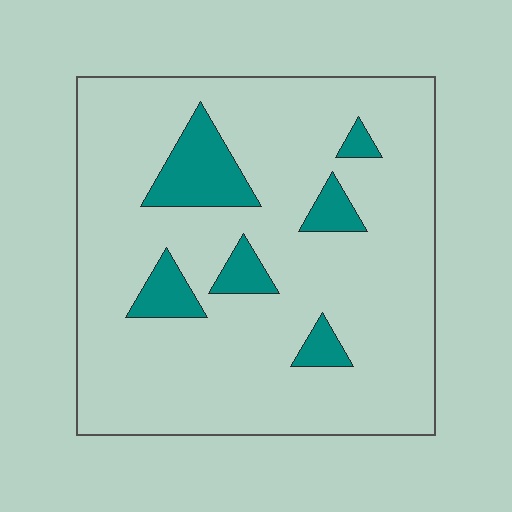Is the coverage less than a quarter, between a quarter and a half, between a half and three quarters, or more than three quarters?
Less than a quarter.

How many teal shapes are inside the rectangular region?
6.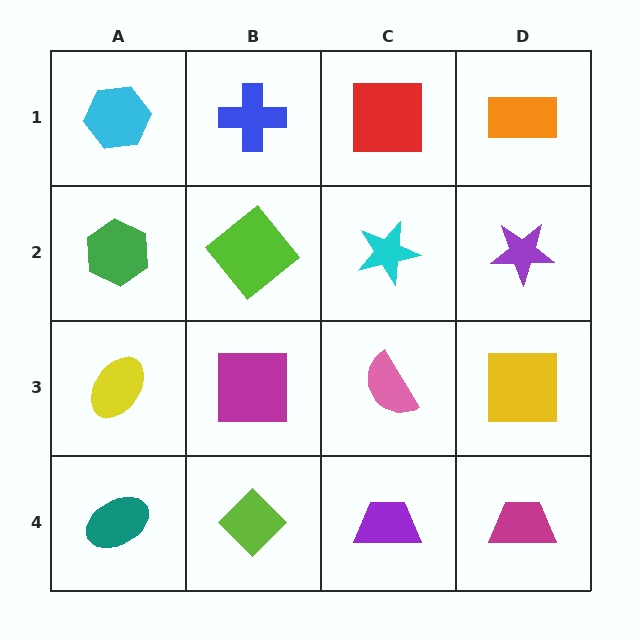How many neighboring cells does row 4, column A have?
2.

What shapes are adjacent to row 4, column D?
A yellow square (row 3, column D), a purple trapezoid (row 4, column C).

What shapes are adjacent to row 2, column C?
A red square (row 1, column C), a pink semicircle (row 3, column C), a lime diamond (row 2, column B), a purple star (row 2, column D).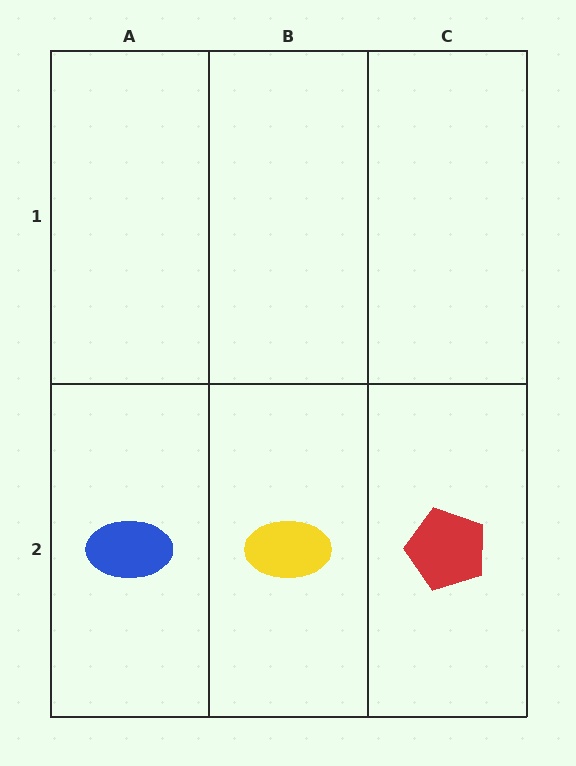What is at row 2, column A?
A blue ellipse.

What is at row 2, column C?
A red pentagon.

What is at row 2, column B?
A yellow ellipse.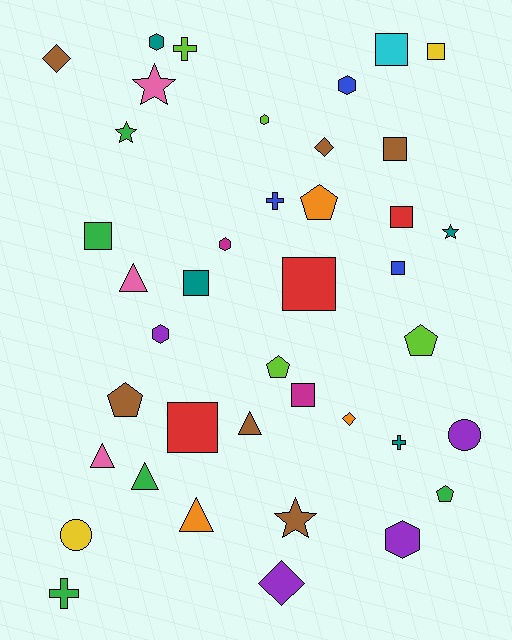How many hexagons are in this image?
There are 6 hexagons.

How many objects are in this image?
There are 40 objects.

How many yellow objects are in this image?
There are 2 yellow objects.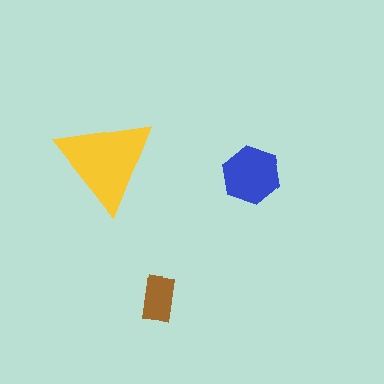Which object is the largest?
The yellow triangle.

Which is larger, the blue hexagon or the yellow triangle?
The yellow triangle.